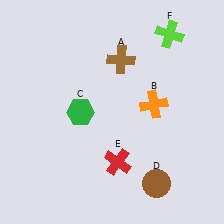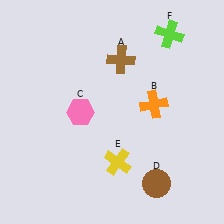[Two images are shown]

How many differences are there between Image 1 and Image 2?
There are 2 differences between the two images.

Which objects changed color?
C changed from green to pink. E changed from red to yellow.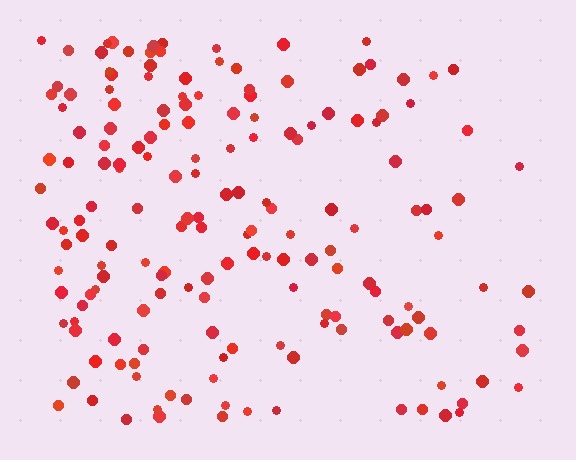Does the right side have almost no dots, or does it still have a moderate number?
Still a moderate number, just noticeably fewer than the left.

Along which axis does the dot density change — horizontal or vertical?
Horizontal.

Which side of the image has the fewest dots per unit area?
The right.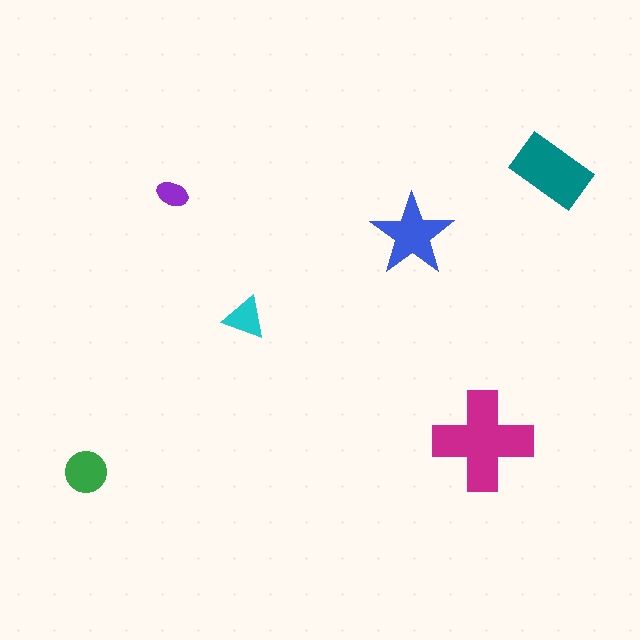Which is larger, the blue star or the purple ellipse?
The blue star.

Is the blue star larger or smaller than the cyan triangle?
Larger.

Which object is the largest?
The magenta cross.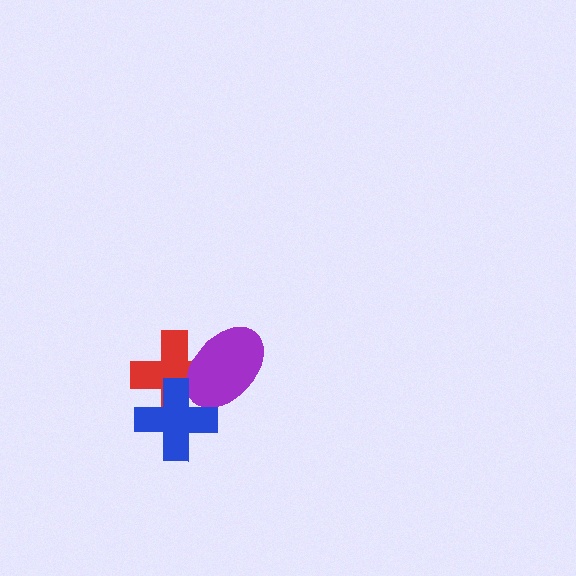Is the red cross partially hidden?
Yes, it is partially covered by another shape.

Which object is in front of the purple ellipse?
The blue cross is in front of the purple ellipse.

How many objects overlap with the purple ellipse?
2 objects overlap with the purple ellipse.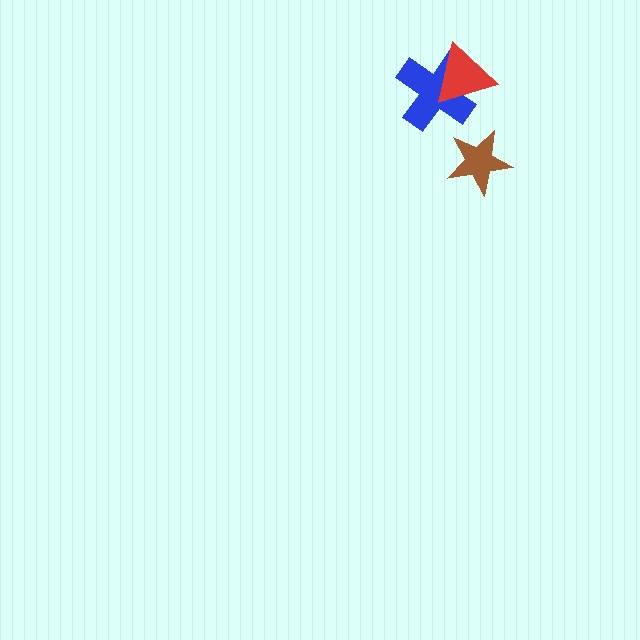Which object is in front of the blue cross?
The red triangle is in front of the blue cross.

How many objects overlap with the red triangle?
1 object overlaps with the red triangle.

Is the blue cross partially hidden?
Yes, it is partially covered by another shape.